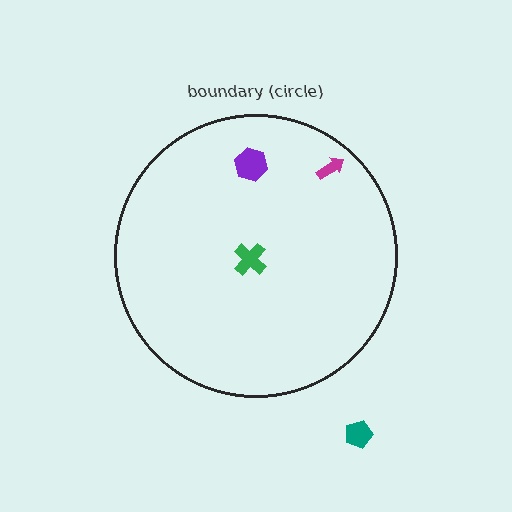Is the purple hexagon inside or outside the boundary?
Inside.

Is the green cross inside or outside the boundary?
Inside.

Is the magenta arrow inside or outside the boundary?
Inside.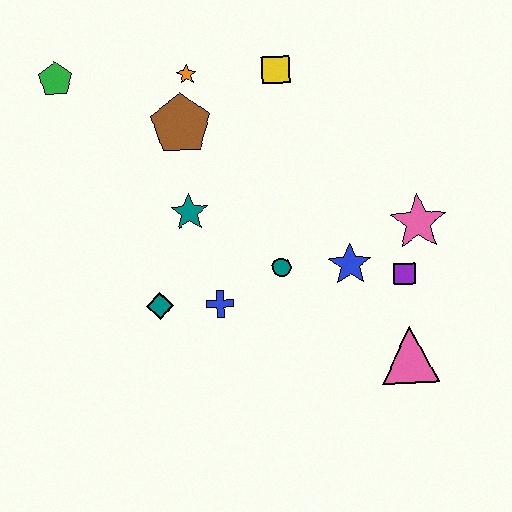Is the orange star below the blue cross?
No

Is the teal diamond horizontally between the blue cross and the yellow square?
No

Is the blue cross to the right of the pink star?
No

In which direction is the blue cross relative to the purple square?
The blue cross is to the left of the purple square.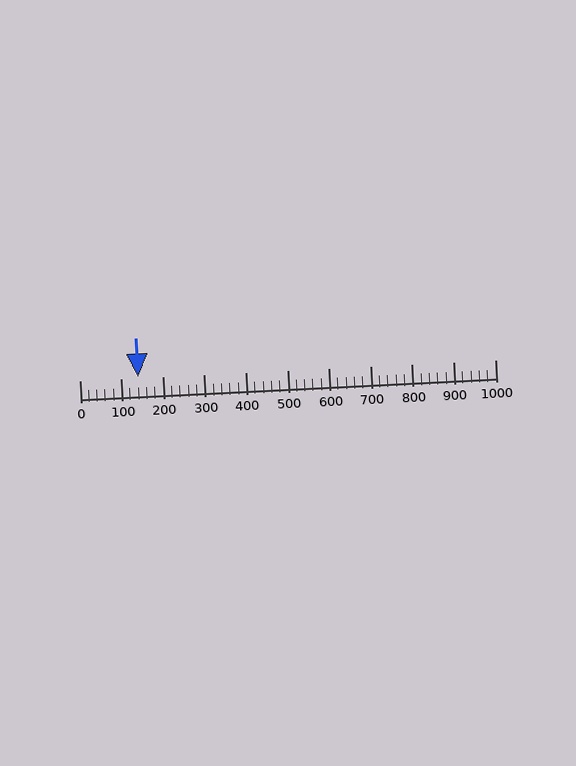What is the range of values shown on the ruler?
The ruler shows values from 0 to 1000.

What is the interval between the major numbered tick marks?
The major tick marks are spaced 100 units apart.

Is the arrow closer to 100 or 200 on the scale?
The arrow is closer to 100.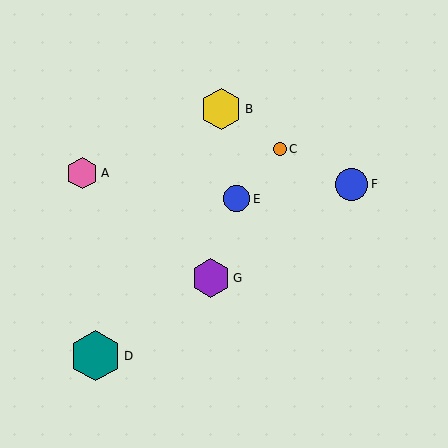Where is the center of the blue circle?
The center of the blue circle is at (352, 184).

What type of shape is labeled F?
Shape F is a blue circle.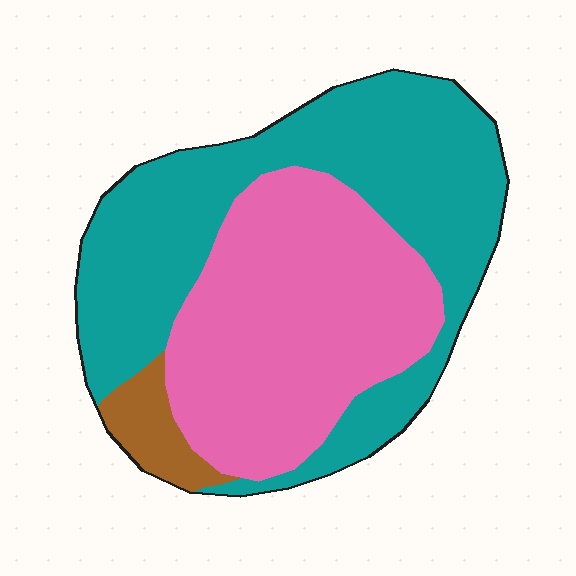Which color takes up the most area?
Teal, at roughly 50%.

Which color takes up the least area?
Brown, at roughly 5%.